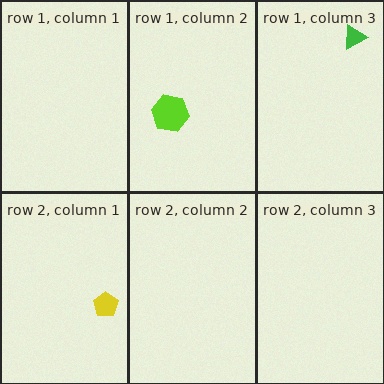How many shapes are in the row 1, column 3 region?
1.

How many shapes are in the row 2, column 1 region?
1.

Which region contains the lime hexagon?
The row 1, column 2 region.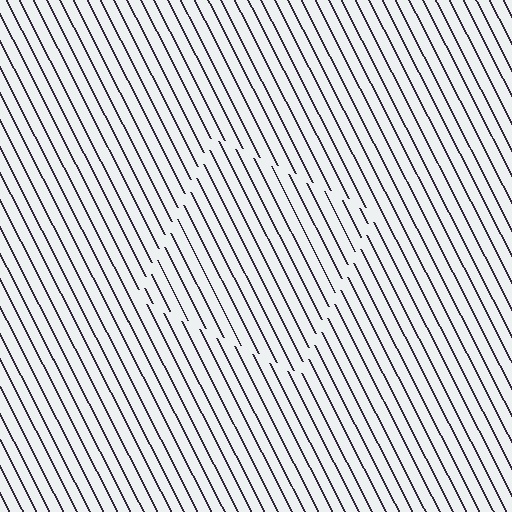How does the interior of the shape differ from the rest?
The interior of the shape contains the same grating, shifted by half a period — the contour is defined by the phase discontinuity where line-ends from the inner and outer gratings abut.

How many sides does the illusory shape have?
4 sides — the line-ends trace a square.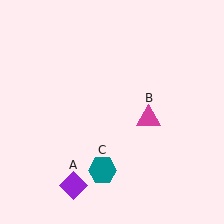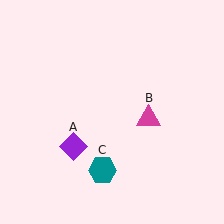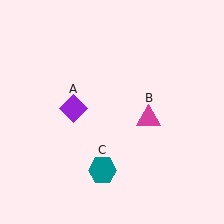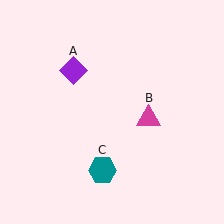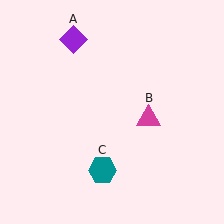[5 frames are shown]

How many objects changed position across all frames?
1 object changed position: purple diamond (object A).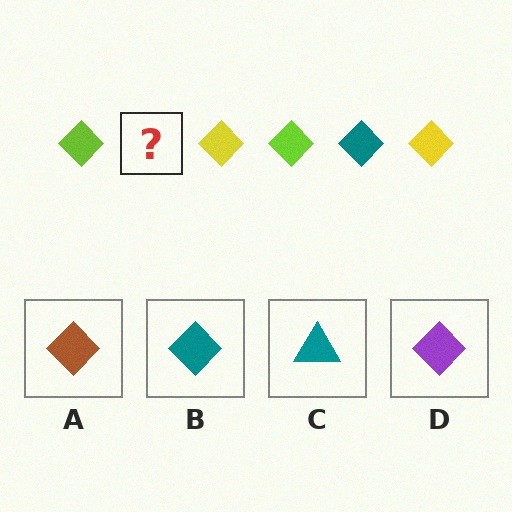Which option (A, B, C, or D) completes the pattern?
B.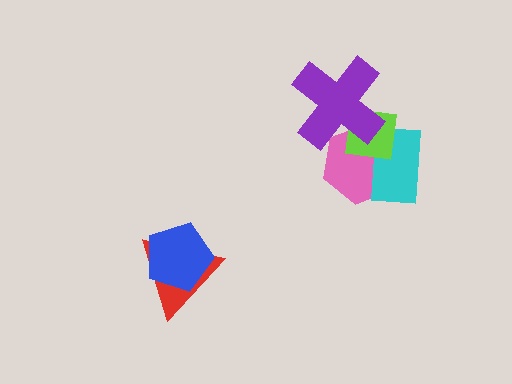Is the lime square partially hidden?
Yes, it is partially covered by another shape.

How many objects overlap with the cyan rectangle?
2 objects overlap with the cyan rectangle.